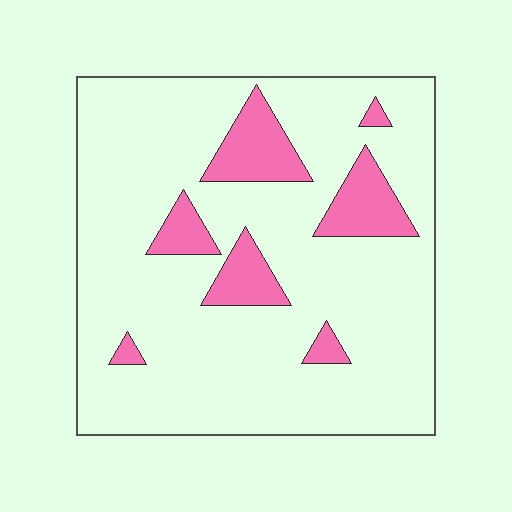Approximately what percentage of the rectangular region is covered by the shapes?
Approximately 15%.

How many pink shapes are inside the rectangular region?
7.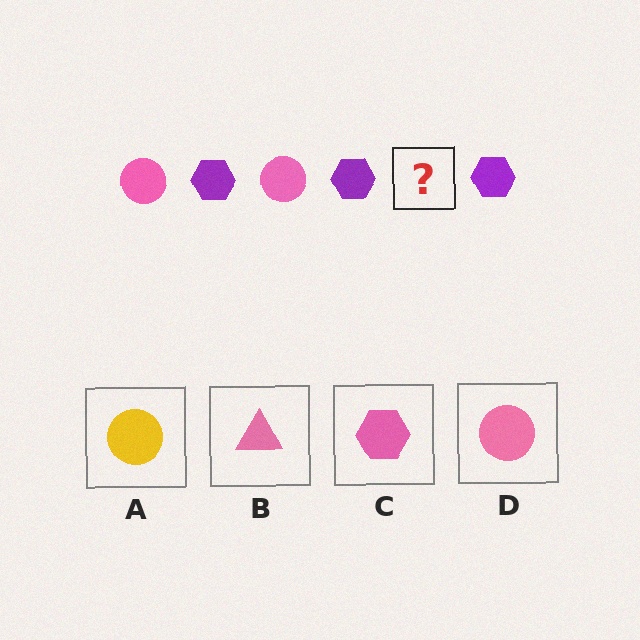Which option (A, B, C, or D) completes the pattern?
D.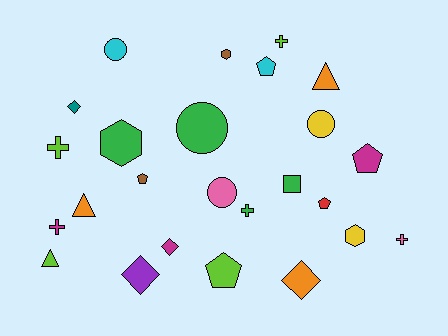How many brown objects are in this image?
There are 2 brown objects.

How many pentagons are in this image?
There are 5 pentagons.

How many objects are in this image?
There are 25 objects.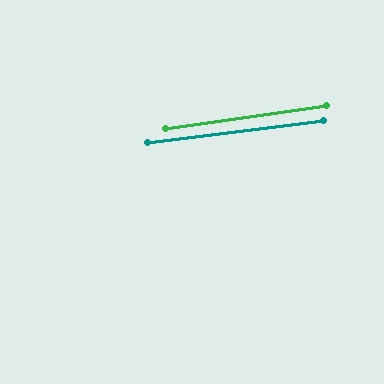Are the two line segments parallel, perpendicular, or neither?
Parallel — their directions differ by only 1.4°.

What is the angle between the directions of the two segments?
Approximately 1 degree.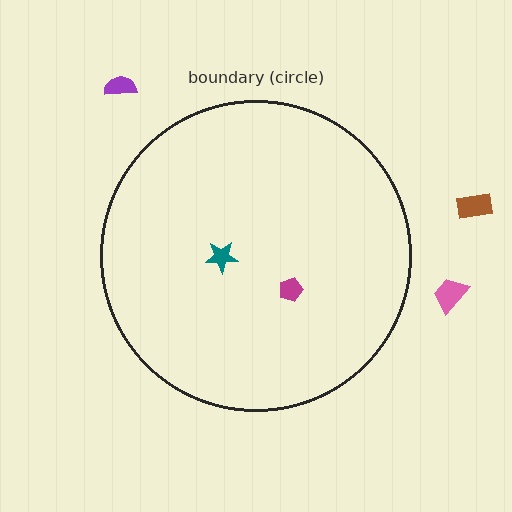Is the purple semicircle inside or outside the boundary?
Outside.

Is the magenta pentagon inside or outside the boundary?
Inside.